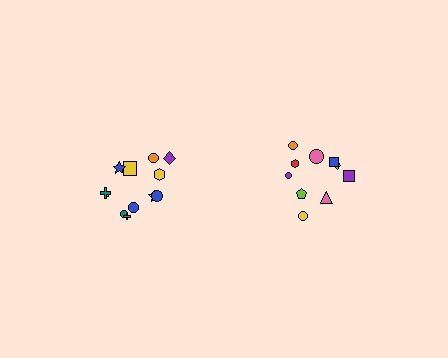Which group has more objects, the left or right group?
The left group.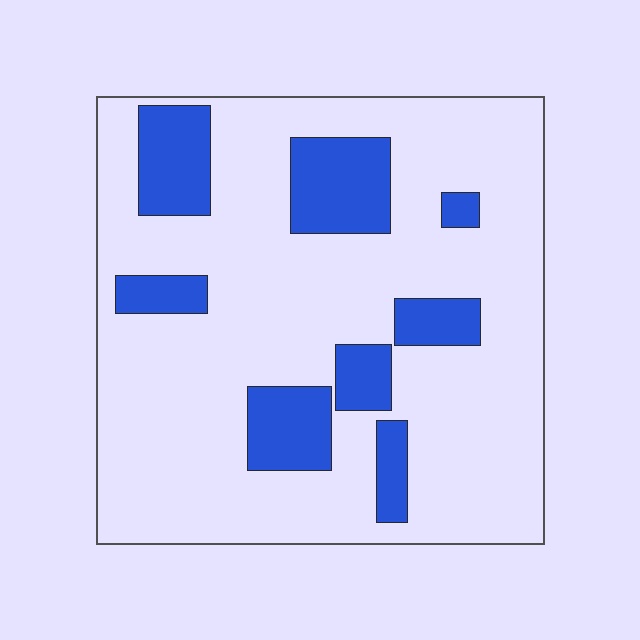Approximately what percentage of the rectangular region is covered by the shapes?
Approximately 20%.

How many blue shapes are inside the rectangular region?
8.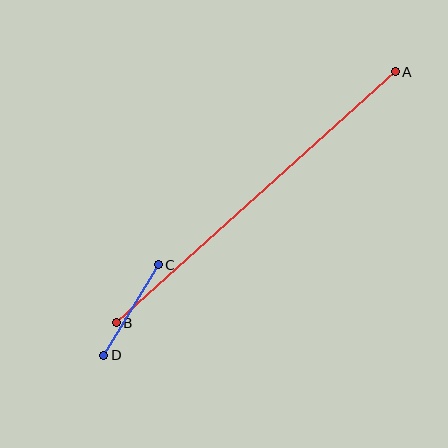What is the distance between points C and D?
The distance is approximately 106 pixels.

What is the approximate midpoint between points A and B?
The midpoint is at approximately (256, 197) pixels.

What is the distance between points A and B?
The distance is approximately 375 pixels.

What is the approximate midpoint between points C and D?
The midpoint is at approximately (131, 310) pixels.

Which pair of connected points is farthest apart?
Points A and B are farthest apart.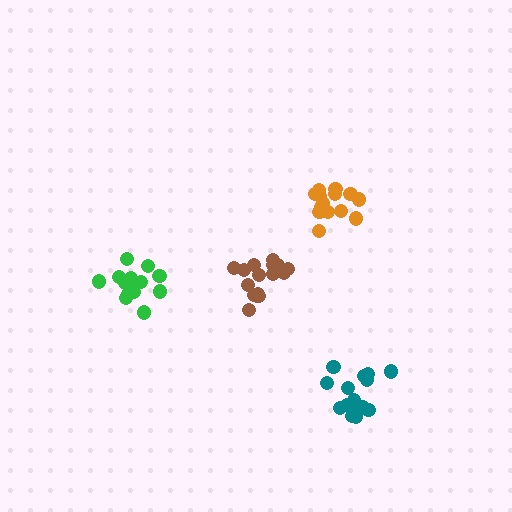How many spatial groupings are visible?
There are 4 spatial groupings.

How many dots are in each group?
Group 1: 15 dots, Group 2: 18 dots, Group 3: 16 dots, Group 4: 15 dots (64 total).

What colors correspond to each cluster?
The clusters are colored: orange, teal, brown, green.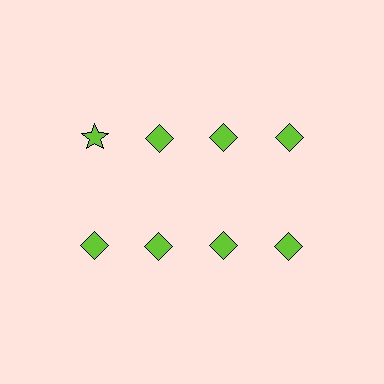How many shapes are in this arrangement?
There are 8 shapes arranged in a grid pattern.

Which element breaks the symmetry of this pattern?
The lime star in the top row, leftmost column breaks the symmetry. All other shapes are lime diamonds.